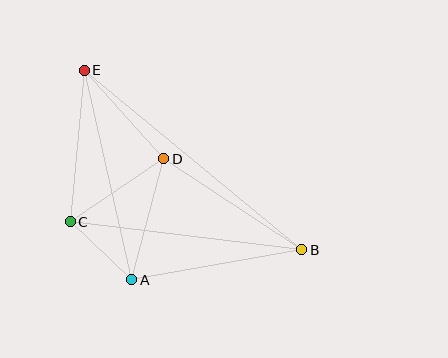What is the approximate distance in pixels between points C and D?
The distance between C and D is approximately 112 pixels.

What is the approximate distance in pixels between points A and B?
The distance between A and B is approximately 173 pixels.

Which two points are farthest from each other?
Points B and E are farthest from each other.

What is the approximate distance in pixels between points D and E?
The distance between D and E is approximately 119 pixels.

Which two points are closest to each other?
Points A and C are closest to each other.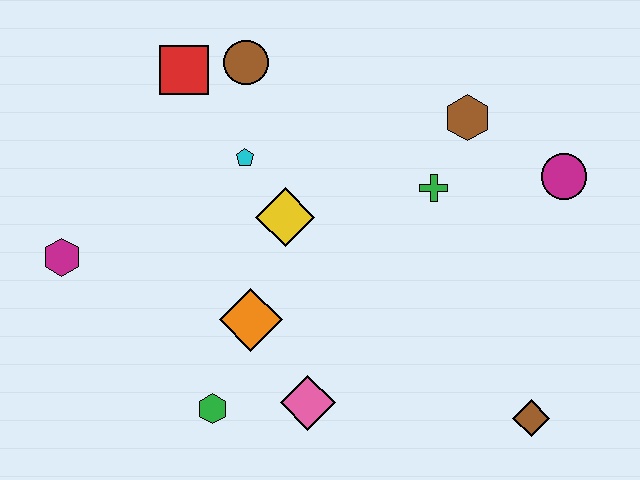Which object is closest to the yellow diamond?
The cyan pentagon is closest to the yellow diamond.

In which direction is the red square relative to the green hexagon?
The red square is above the green hexagon.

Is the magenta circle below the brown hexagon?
Yes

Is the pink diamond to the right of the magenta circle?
No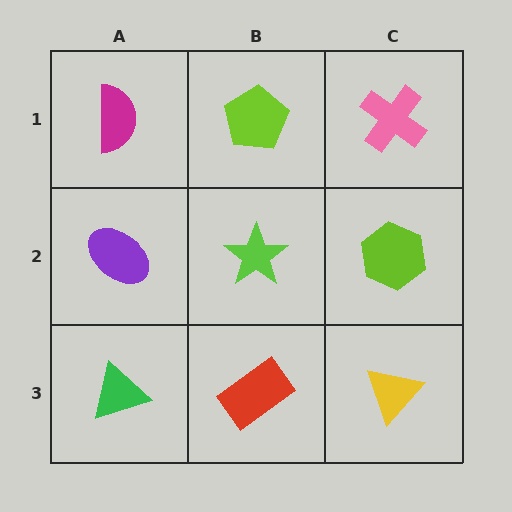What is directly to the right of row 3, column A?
A red rectangle.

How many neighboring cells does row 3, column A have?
2.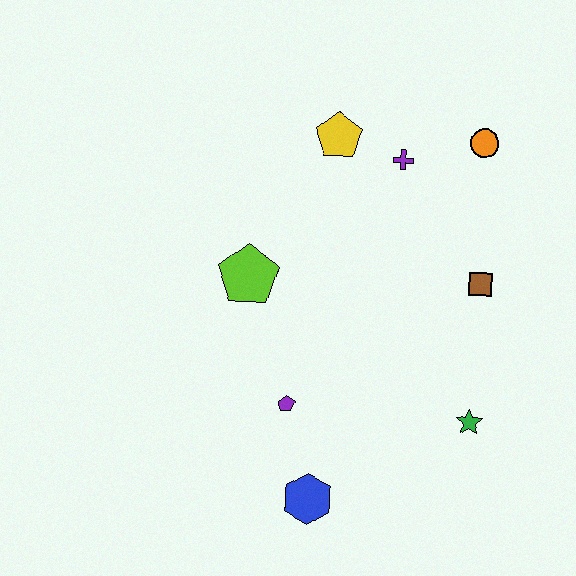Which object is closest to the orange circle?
The purple cross is closest to the orange circle.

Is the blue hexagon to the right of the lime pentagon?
Yes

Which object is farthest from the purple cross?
The blue hexagon is farthest from the purple cross.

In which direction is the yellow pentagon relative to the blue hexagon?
The yellow pentagon is above the blue hexagon.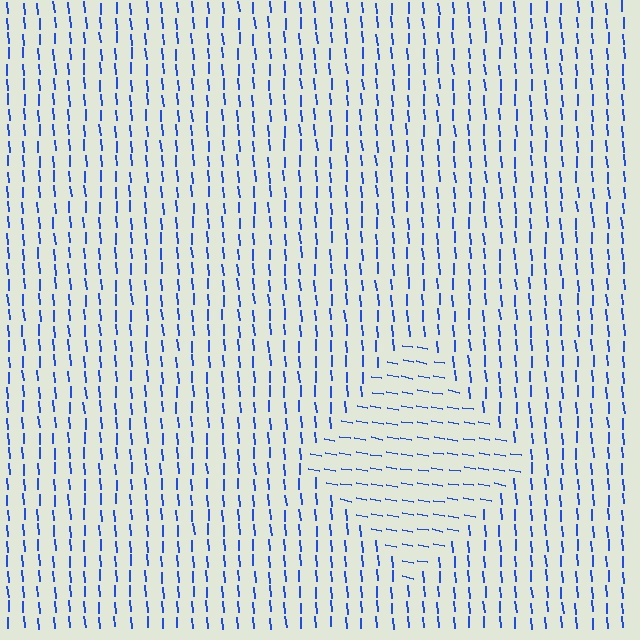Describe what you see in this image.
The image is filled with small blue line segments. A diamond region in the image has lines oriented differently from the surrounding lines, creating a visible texture boundary.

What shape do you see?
I see a diamond.